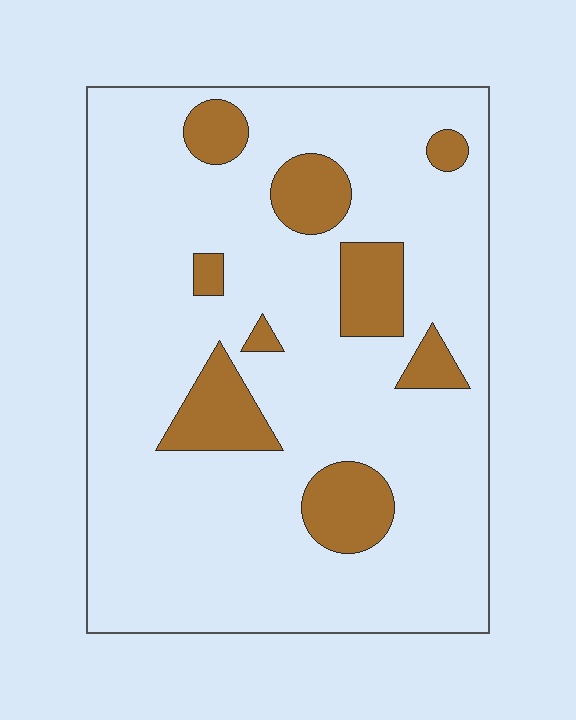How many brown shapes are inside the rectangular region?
9.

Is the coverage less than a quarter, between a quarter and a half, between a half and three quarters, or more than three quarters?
Less than a quarter.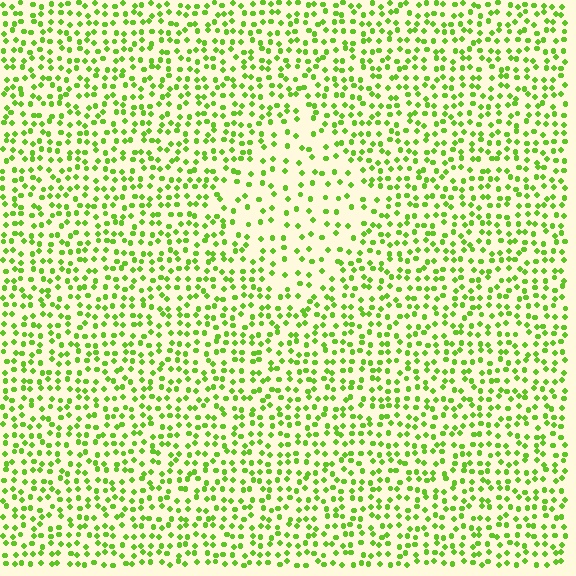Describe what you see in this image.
The image contains small lime elements arranged at two different densities. A diamond-shaped region is visible where the elements are less densely packed than the surrounding area.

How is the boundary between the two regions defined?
The boundary is defined by a change in element density (approximately 1.9x ratio). All elements are the same color, size, and shape.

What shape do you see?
I see a diamond.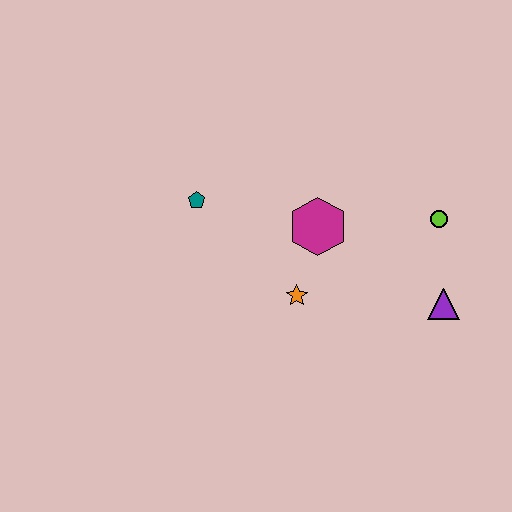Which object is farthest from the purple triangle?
The teal pentagon is farthest from the purple triangle.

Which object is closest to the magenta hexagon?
The orange star is closest to the magenta hexagon.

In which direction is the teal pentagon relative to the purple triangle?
The teal pentagon is to the left of the purple triangle.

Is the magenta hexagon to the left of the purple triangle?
Yes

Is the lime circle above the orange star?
Yes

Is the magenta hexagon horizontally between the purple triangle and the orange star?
Yes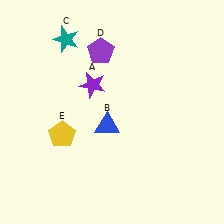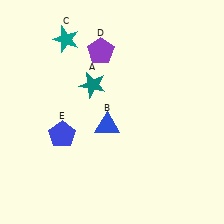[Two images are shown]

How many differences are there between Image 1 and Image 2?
There are 2 differences between the two images.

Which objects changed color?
A changed from purple to teal. E changed from yellow to blue.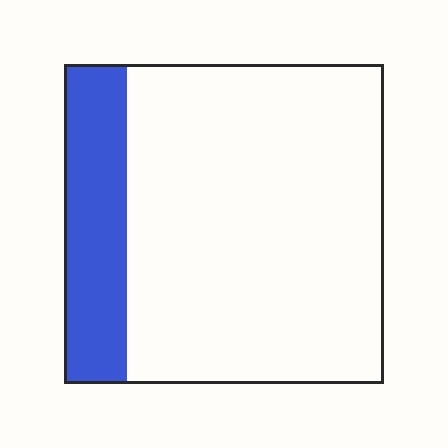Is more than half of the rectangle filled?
No.